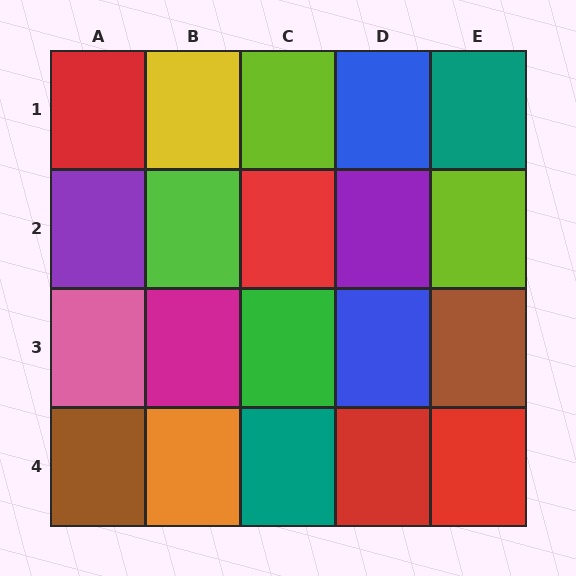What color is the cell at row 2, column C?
Red.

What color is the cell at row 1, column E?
Teal.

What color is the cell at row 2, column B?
Lime.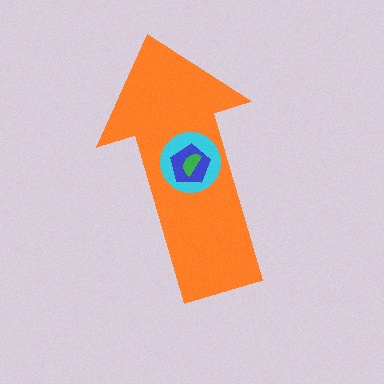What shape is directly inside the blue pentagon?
The green semicircle.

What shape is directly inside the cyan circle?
The blue pentagon.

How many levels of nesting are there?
4.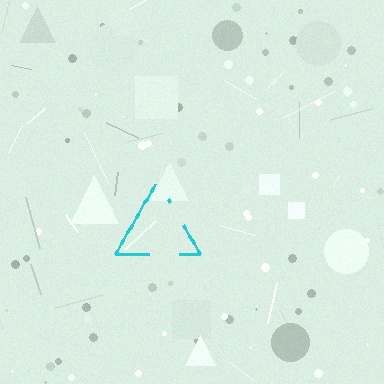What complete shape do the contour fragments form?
The contour fragments form a triangle.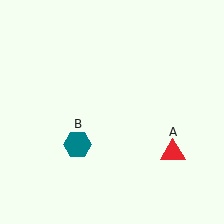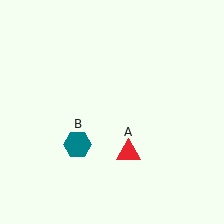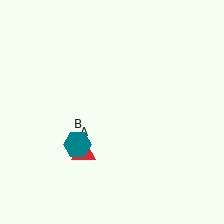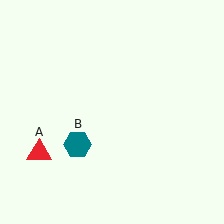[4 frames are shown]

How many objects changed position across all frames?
1 object changed position: red triangle (object A).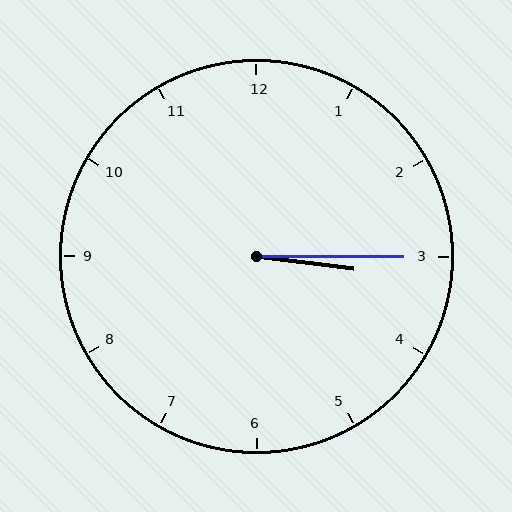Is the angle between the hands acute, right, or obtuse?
It is acute.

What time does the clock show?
3:15.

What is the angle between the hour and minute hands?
Approximately 8 degrees.